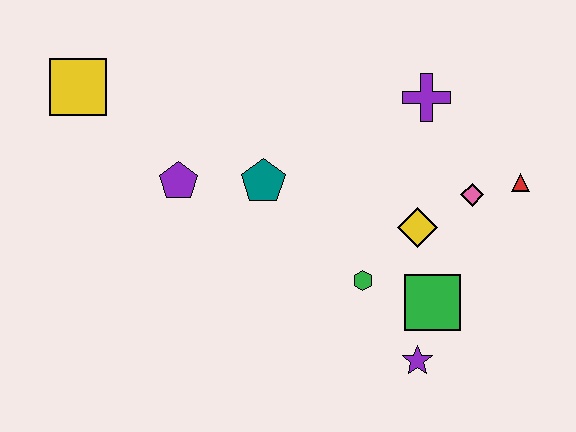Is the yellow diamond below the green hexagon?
No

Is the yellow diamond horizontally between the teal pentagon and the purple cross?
Yes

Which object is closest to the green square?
The purple star is closest to the green square.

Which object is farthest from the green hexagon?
The yellow square is farthest from the green hexagon.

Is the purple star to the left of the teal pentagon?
No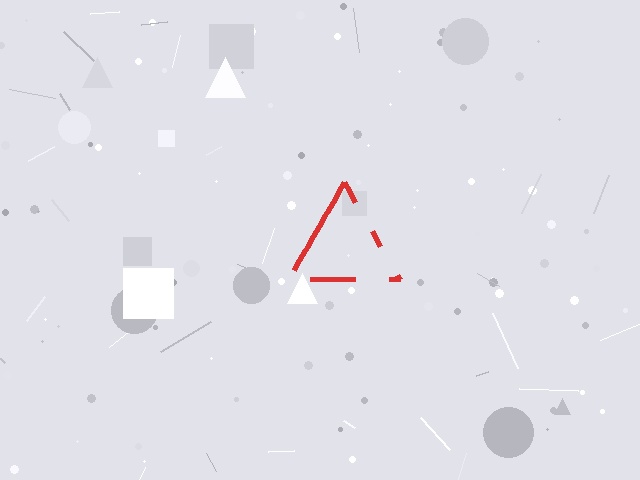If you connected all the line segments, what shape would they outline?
They would outline a triangle.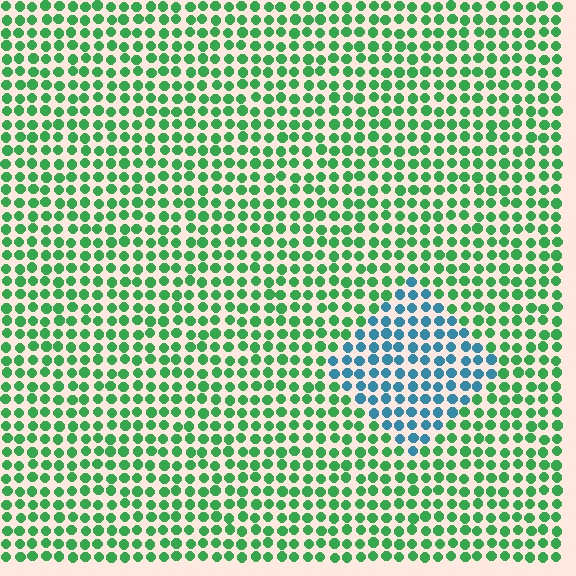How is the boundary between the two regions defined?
The boundary is defined purely by a slight shift in hue (about 62 degrees). Spacing, size, and orientation are identical on both sides.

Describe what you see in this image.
The image is filled with small green elements in a uniform arrangement. A diamond-shaped region is visible where the elements are tinted to a slightly different hue, forming a subtle color boundary.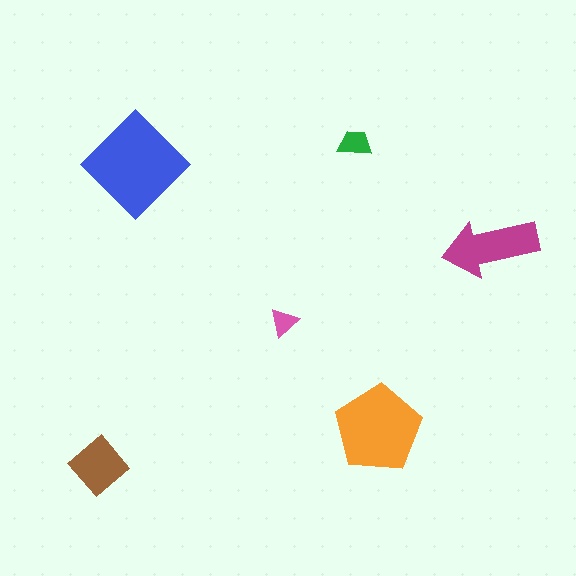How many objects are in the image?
There are 6 objects in the image.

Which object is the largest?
The blue diamond.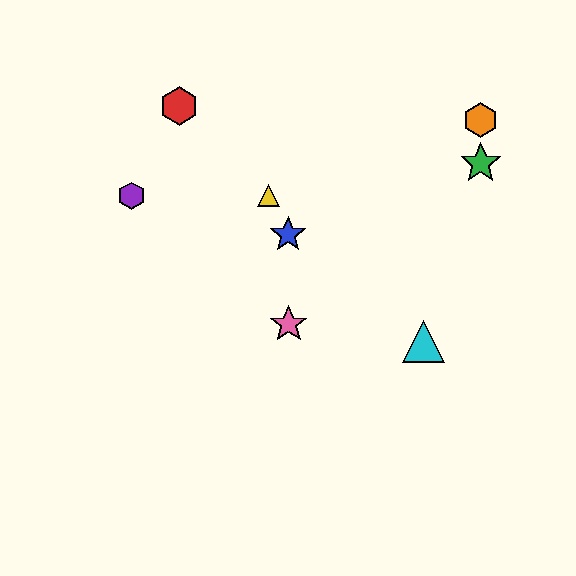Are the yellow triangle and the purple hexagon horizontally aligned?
Yes, both are at y≈196.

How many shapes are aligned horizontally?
2 shapes (the yellow triangle, the purple hexagon) are aligned horizontally.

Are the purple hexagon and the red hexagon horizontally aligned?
No, the purple hexagon is at y≈196 and the red hexagon is at y≈106.